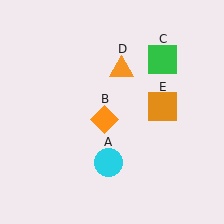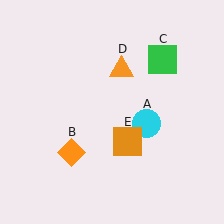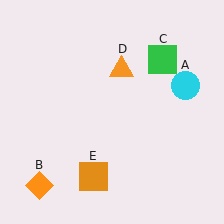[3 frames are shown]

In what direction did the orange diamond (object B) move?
The orange diamond (object B) moved down and to the left.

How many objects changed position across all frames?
3 objects changed position: cyan circle (object A), orange diamond (object B), orange square (object E).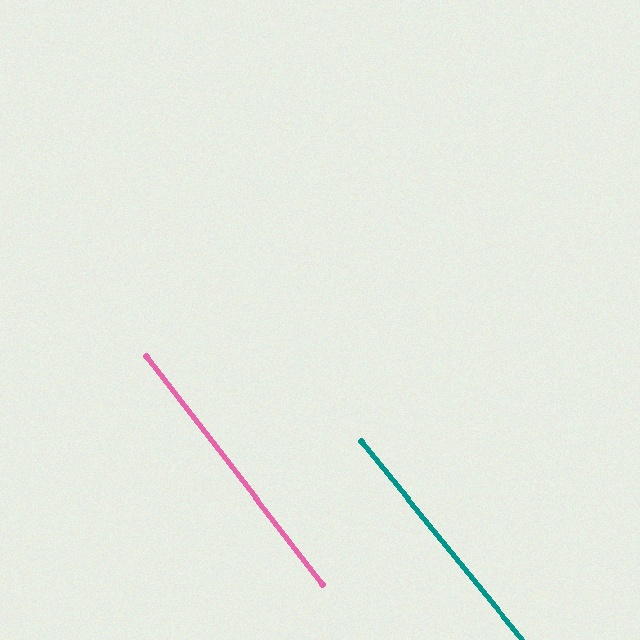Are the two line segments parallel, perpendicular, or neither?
Parallel — their directions differ by only 1.8°.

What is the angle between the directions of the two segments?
Approximately 2 degrees.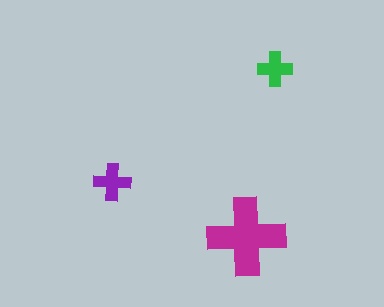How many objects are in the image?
There are 3 objects in the image.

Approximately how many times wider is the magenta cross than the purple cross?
About 2 times wider.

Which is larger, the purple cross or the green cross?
The purple one.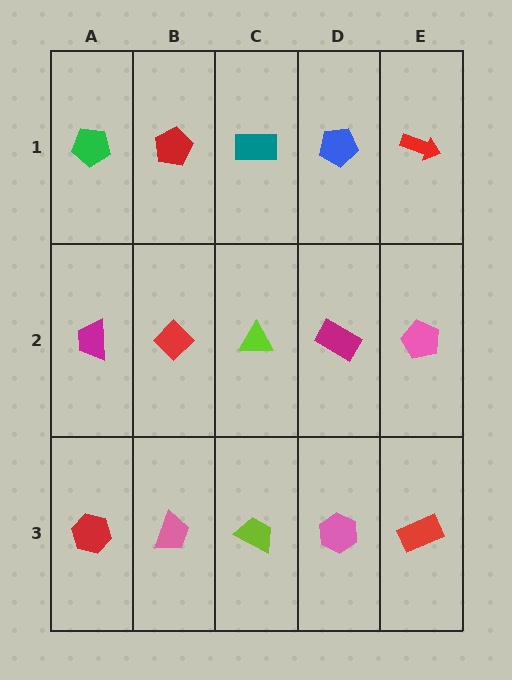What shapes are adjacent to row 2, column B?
A red pentagon (row 1, column B), a pink trapezoid (row 3, column B), a magenta trapezoid (row 2, column A), a lime triangle (row 2, column C).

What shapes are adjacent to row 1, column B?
A red diamond (row 2, column B), a green pentagon (row 1, column A), a teal rectangle (row 1, column C).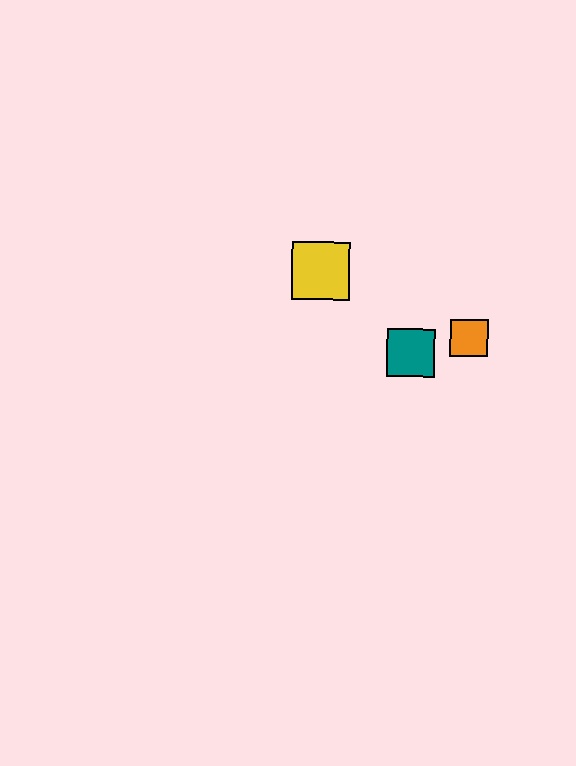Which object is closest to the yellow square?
The teal square is closest to the yellow square.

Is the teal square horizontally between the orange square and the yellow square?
Yes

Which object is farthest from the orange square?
The yellow square is farthest from the orange square.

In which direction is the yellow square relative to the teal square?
The yellow square is to the left of the teal square.